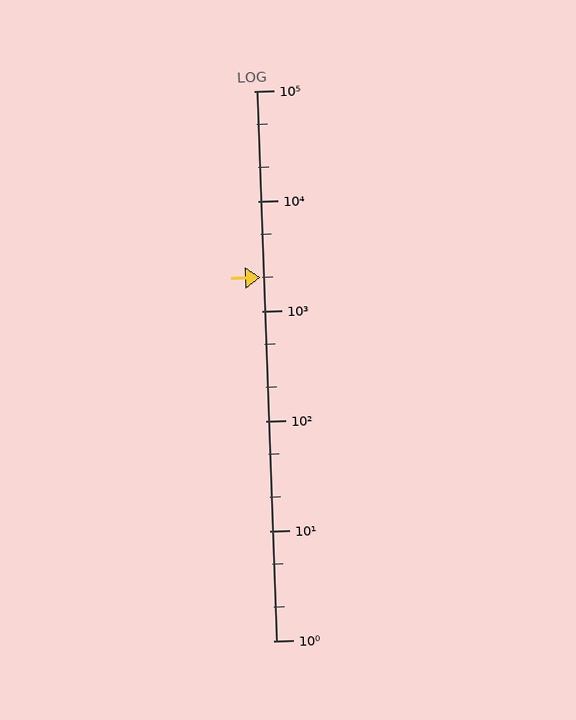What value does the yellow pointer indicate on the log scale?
The pointer indicates approximately 2000.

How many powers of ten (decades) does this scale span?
The scale spans 5 decades, from 1 to 100000.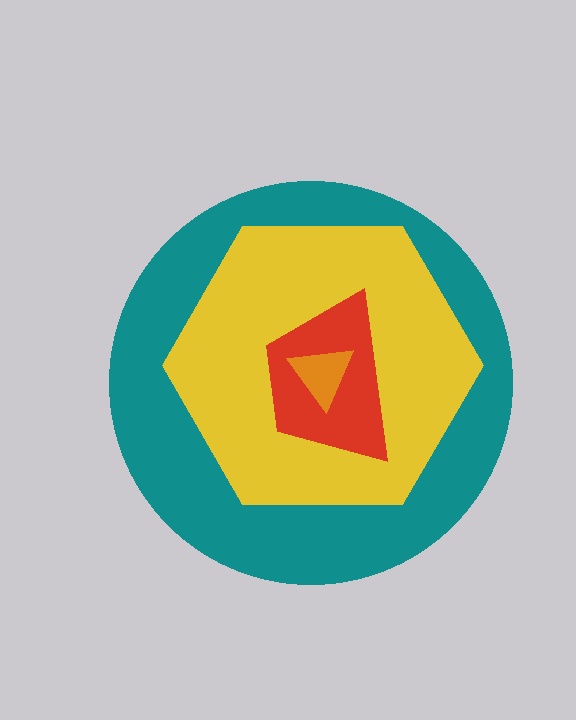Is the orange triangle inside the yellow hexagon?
Yes.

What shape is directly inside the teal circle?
The yellow hexagon.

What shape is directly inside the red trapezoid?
The orange triangle.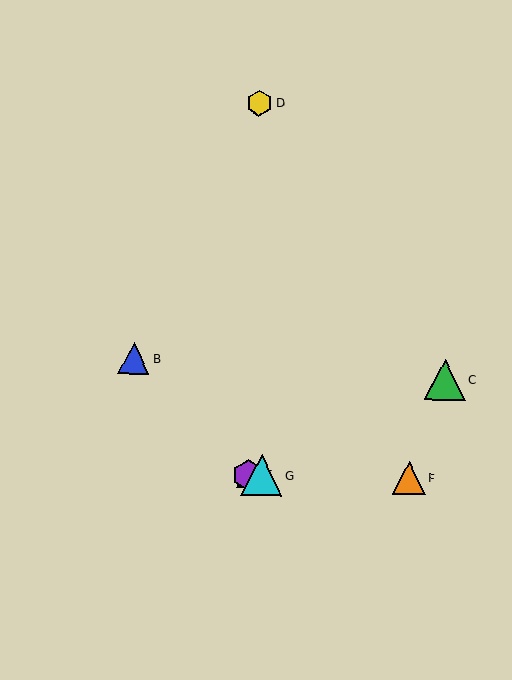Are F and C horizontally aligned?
No, F is at y≈478 and C is at y≈379.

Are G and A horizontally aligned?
Yes, both are at y≈475.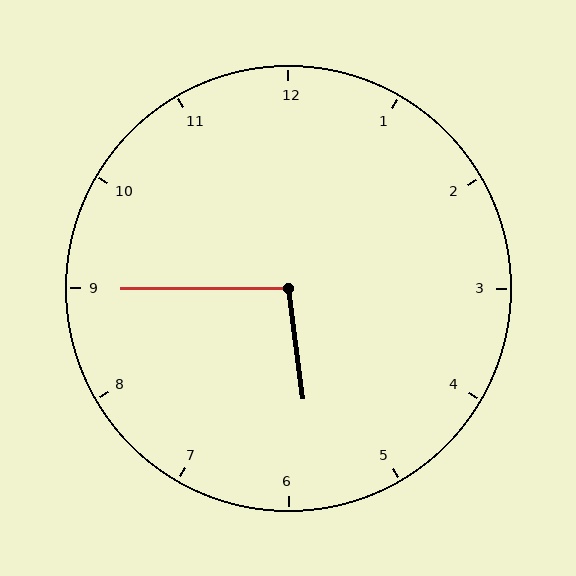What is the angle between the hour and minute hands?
Approximately 98 degrees.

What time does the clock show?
5:45.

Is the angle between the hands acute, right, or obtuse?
It is obtuse.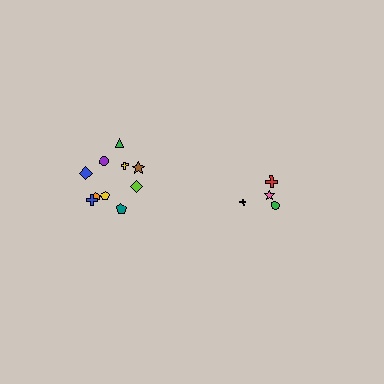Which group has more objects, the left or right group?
The left group.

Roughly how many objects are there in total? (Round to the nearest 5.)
Roughly 15 objects in total.